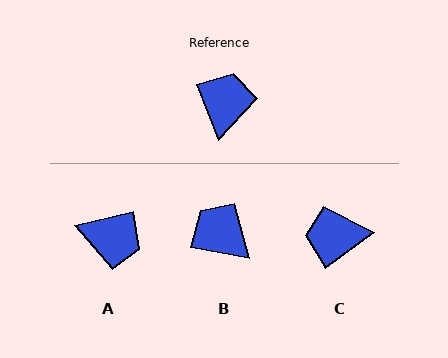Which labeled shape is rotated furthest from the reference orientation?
C, about 105 degrees away.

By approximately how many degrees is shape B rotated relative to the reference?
Approximately 58 degrees counter-clockwise.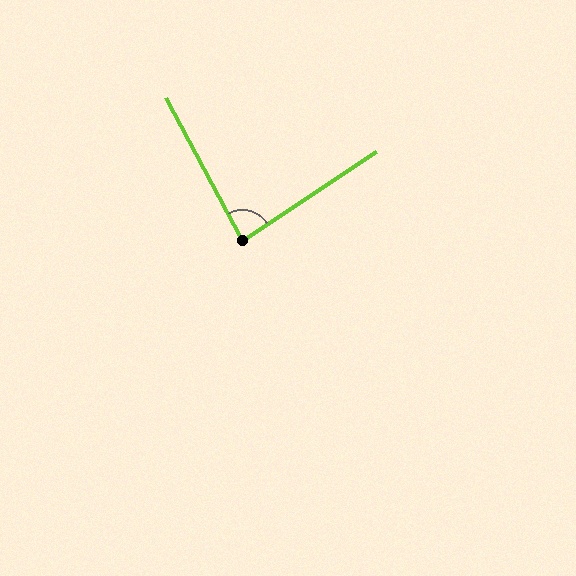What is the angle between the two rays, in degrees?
Approximately 85 degrees.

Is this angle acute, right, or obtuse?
It is acute.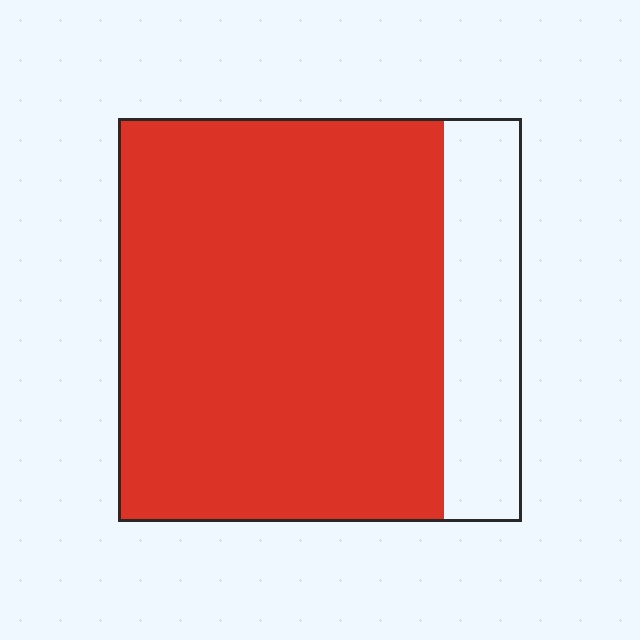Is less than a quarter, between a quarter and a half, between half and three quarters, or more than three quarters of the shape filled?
More than three quarters.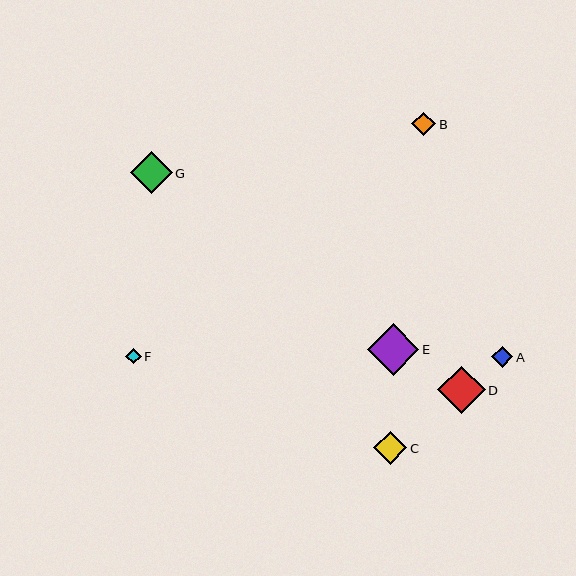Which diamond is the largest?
Diamond E is the largest with a size of approximately 51 pixels.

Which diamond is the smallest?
Diamond F is the smallest with a size of approximately 16 pixels.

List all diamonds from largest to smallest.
From largest to smallest: E, D, G, C, B, A, F.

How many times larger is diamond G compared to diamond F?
Diamond G is approximately 2.7 times the size of diamond F.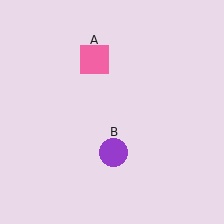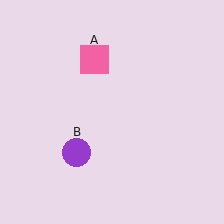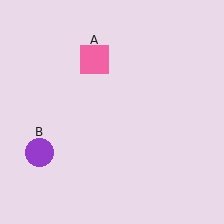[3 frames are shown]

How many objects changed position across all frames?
1 object changed position: purple circle (object B).